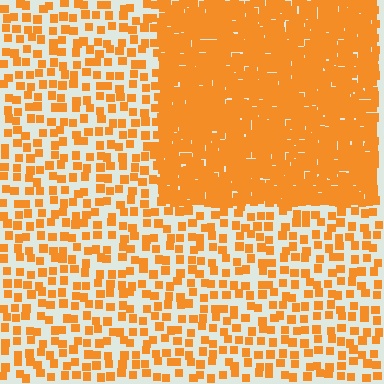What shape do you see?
I see a rectangle.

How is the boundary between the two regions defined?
The boundary is defined by a change in element density (approximately 3.1x ratio). All elements are the same color, size, and shape.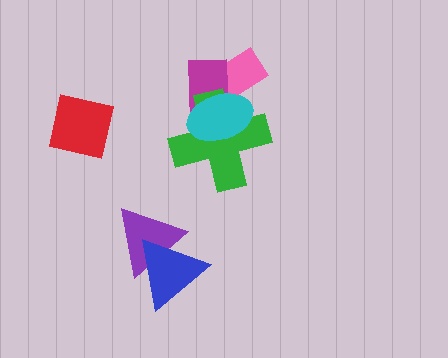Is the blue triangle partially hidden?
No, no other shape covers it.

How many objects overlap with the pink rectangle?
3 objects overlap with the pink rectangle.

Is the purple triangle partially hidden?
Yes, it is partially covered by another shape.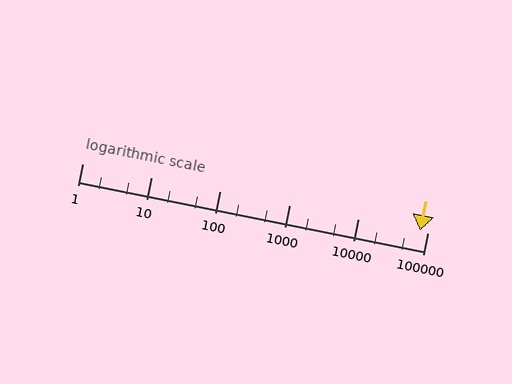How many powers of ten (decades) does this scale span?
The scale spans 5 decades, from 1 to 100000.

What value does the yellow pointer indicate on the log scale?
The pointer indicates approximately 78000.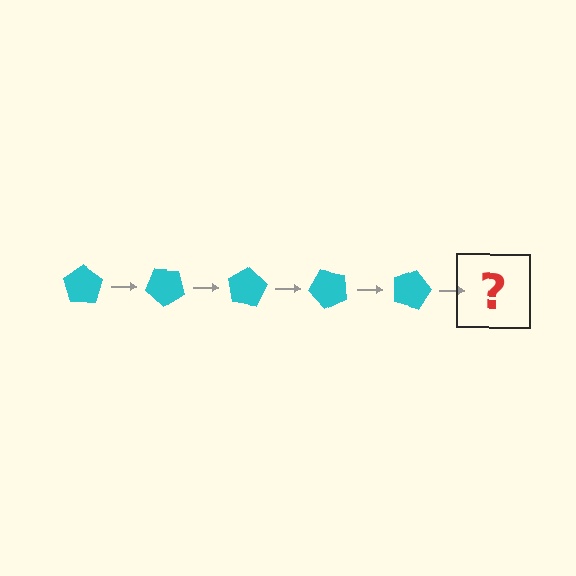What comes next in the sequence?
The next element should be a cyan pentagon rotated 200 degrees.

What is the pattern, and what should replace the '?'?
The pattern is that the pentagon rotates 40 degrees each step. The '?' should be a cyan pentagon rotated 200 degrees.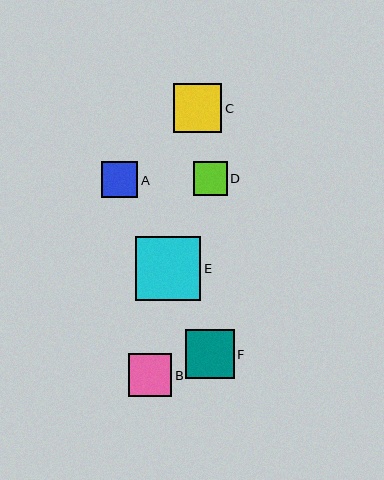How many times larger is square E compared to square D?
Square E is approximately 1.9 times the size of square D.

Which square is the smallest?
Square D is the smallest with a size of approximately 34 pixels.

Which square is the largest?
Square E is the largest with a size of approximately 65 pixels.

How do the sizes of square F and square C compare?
Square F and square C are approximately the same size.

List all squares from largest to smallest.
From largest to smallest: E, F, C, B, A, D.